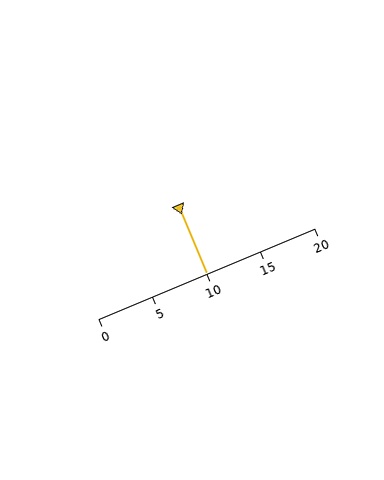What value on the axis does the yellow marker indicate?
The marker indicates approximately 10.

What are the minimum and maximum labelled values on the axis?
The axis runs from 0 to 20.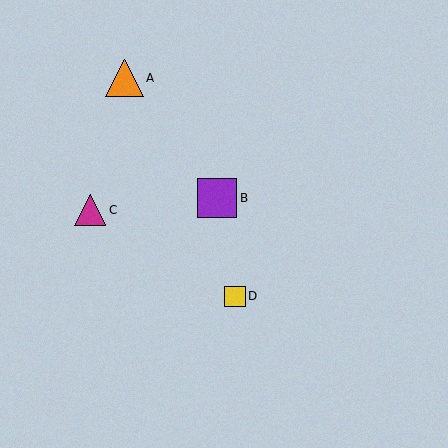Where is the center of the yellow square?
The center of the yellow square is at (235, 296).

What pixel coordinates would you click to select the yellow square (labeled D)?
Click at (235, 296) to select the yellow square D.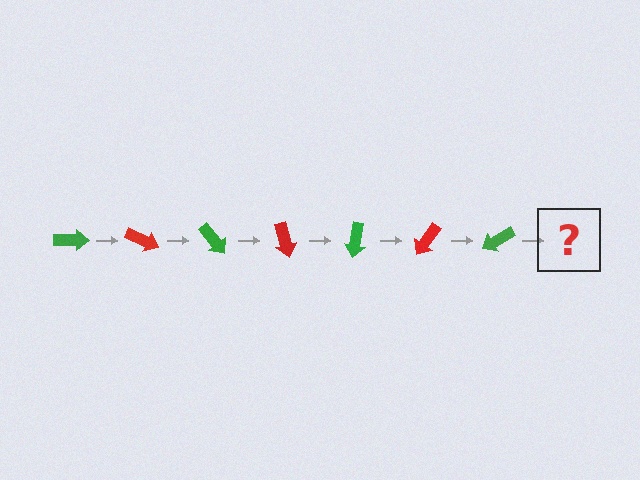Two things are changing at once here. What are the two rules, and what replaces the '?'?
The two rules are that it rotates 25 degrees each step and the color cycles through green and red. The '?' should be a red arrow, rotated 175 degrees from the start.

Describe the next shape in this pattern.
It should be a red arrow, rotated 175 degrees from the start.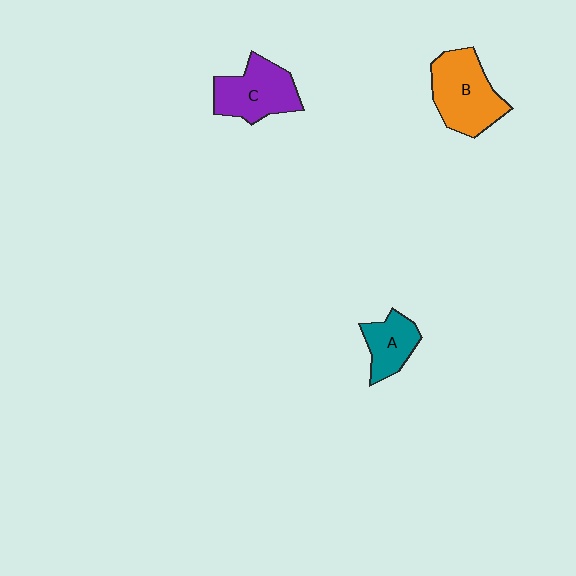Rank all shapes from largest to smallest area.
From largest to smallest: B (orange), C (purple), A (teal).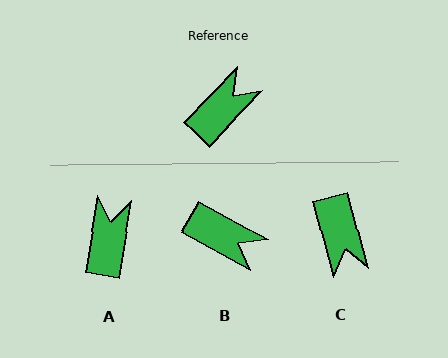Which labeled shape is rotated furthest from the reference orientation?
C, about 122 degrees away.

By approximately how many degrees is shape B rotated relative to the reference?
Approximately 75 degrees clockwise.